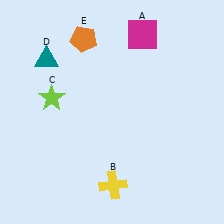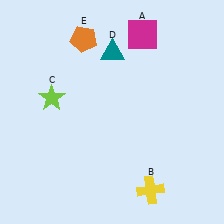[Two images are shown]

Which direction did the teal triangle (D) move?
The teal triangle (D) moved right.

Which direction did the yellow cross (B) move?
The yellow cross (B) moved right.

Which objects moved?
The objects that moved are: the yellow cross (B), the teal triangle (D).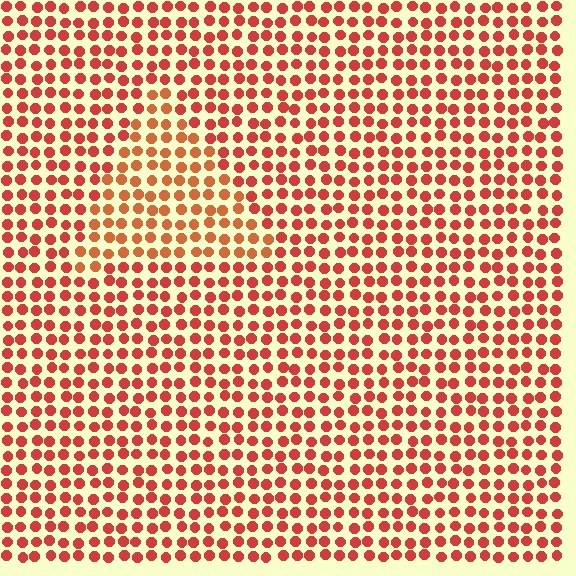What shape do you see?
I see a triangle.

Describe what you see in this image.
The image is filled with small red elements in a uniform arrangement. A triangle-shaped region is visible where the elements are tinted to a slightly different hue, forming a subtle color boundary.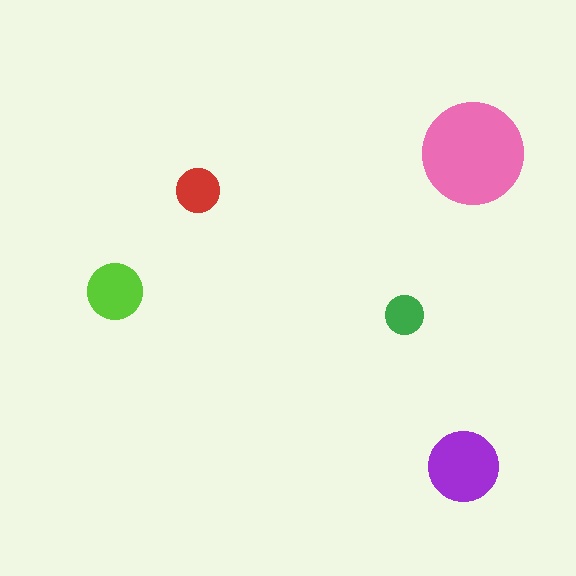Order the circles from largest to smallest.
the pink one, the purple one, the lime one, the red one, the green one.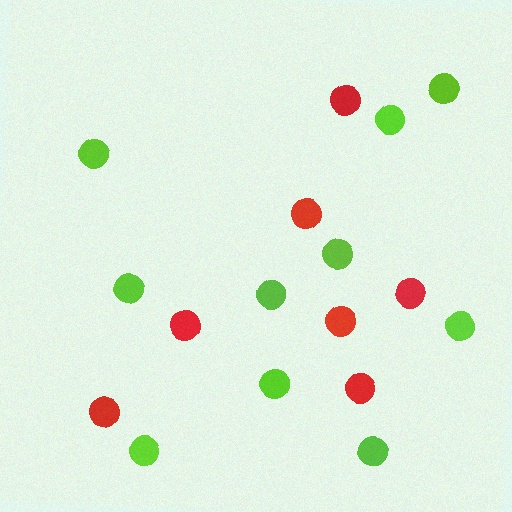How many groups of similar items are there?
There are 2 groups: one group of red circles (7) and one group of lime circles (10).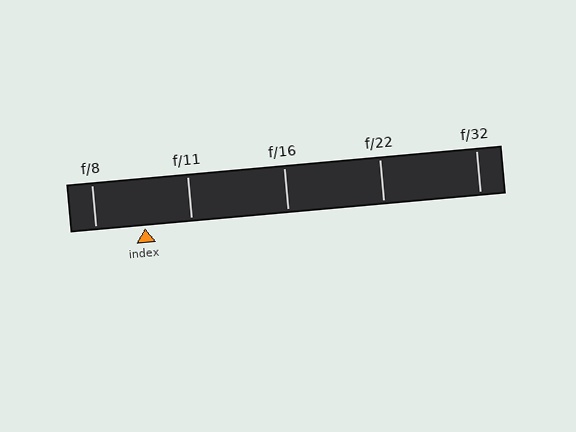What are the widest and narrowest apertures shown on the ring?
The widest aperture shown is f/8 and the narrowest is f/32.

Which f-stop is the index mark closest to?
The index mark is closest to f/11.